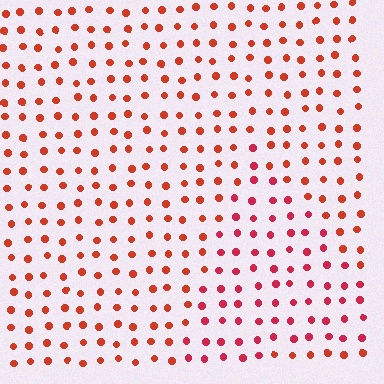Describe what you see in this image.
The image is filled with small red elements in a uniform arrangement. A triangle-shaped region is visible where the elements are tinted to a slightly different hue, forming a subtle color boundary.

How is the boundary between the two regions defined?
The boundary is defined purely by a slight shift in hue (about 22 degrees). Spacing, size, and orientation are identical on both sides.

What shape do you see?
I see a triangle.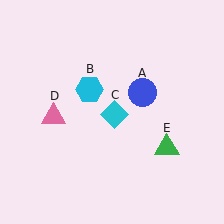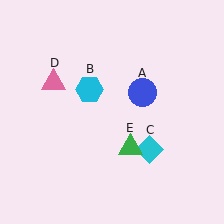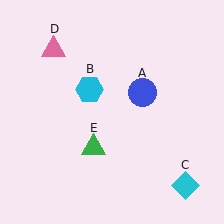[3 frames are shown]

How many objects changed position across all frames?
3 objects changed position: cyan diamond (object C), pink triangle (object D), green triangle (object E).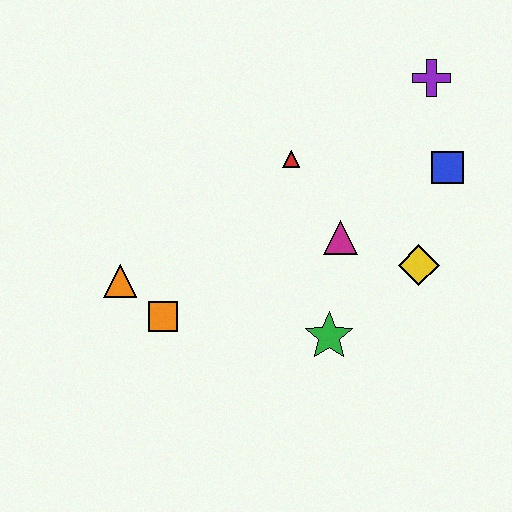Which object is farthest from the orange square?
The purple cross is farthest from the orange square.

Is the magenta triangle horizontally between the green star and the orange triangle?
No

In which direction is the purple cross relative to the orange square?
The purple cross is to the right of the orange square.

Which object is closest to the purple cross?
The blue square is closest to the purple cross.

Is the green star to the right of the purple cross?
No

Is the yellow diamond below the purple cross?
Yes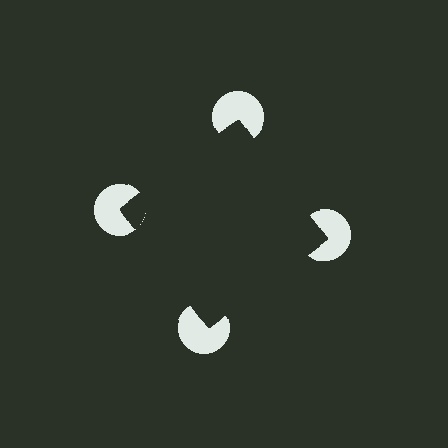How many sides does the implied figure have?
4 sides.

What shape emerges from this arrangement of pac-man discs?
An illusory square — its edges are inferred from the aligned wedge cuts in the pac-man discs, not physically drawn.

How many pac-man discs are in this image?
There are 4 — one at each vertex of the illusory square.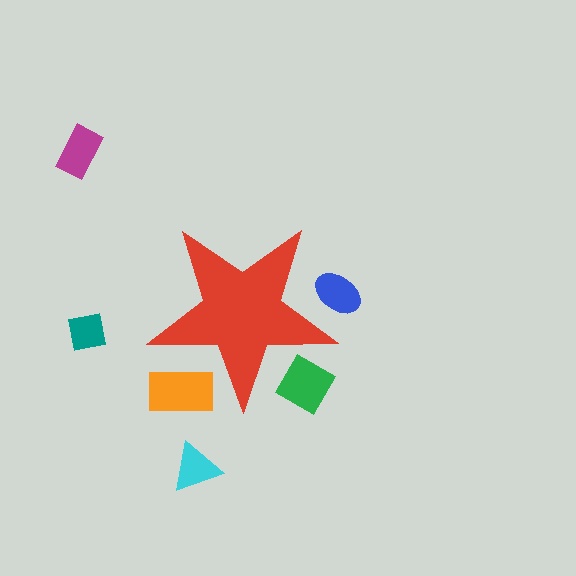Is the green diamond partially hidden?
Yes, the green diamond is partially hidden behind the red star.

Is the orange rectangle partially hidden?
Yes, the orange rectangle is partially hidden behind the red star.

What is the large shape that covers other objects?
A red star.